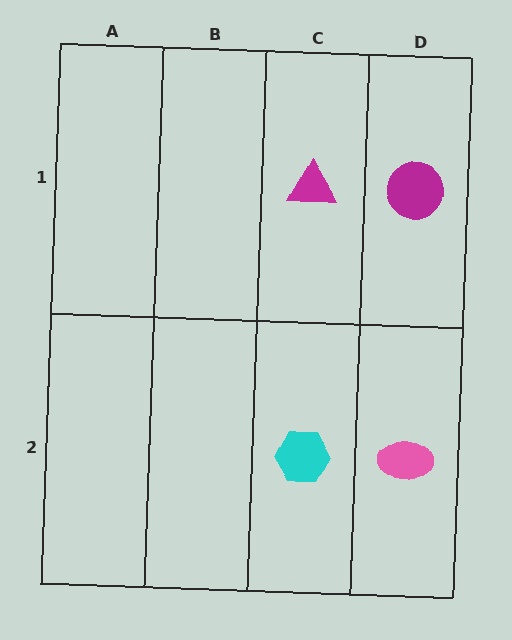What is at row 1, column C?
A magenta triangle.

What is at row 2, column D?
A pink ellipse.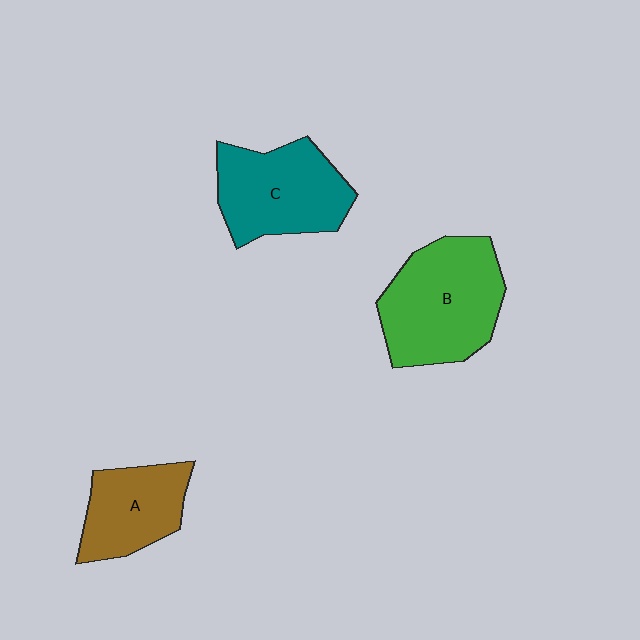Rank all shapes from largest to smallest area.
From largest to smallest: B (green), C (teal), A (brown).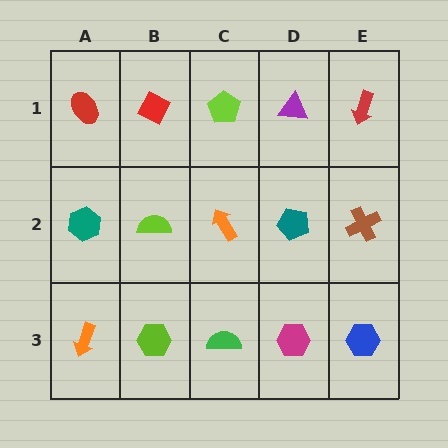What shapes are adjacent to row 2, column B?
A red diamond (row 1, column B), a lime hexagon (row 3, column B), a teal hexagon (row 2, column A), an orange arrow (row 2, column C).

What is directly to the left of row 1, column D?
A lime pentagon.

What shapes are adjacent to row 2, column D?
A purple triangle (row 1, column D), a magenta hexagon (row 3, column D), an orange arrow (row 2, column C), a brown cross (row 2, column E).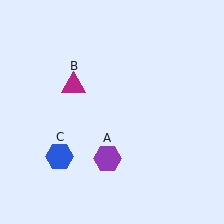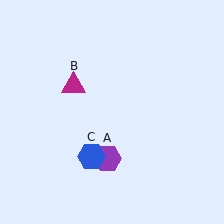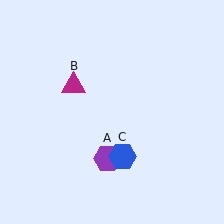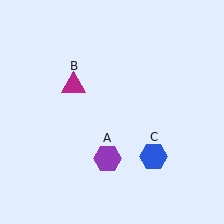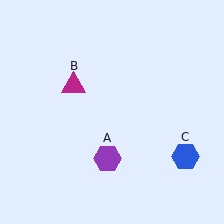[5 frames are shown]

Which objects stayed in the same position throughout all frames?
Purple hexagon (object A) and magenta triangle (object B) remained stationary.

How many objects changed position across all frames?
1 object changed position: blue hexagon (object C).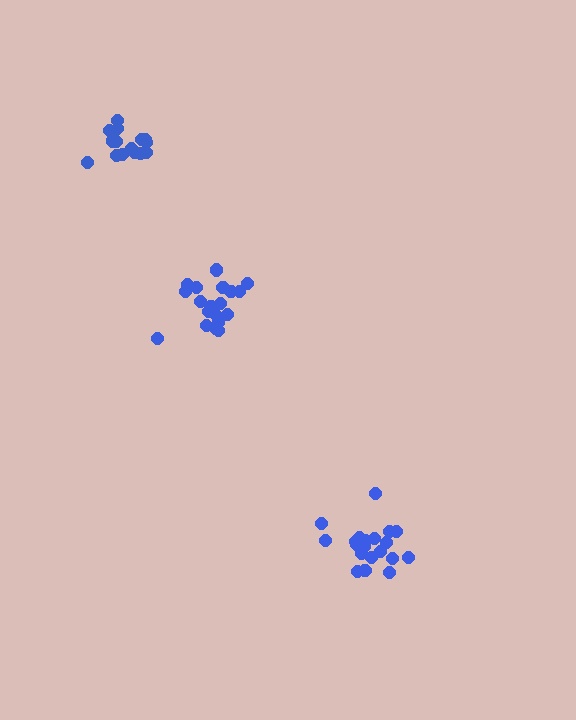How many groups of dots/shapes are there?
There are 3 groups.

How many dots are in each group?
Group 1: 20 dots, Group 2: 20 dots, Group 3: 16 dots (56 total).